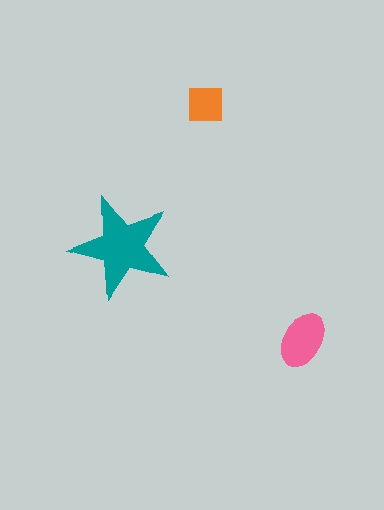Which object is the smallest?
The orange square.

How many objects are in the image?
There are 3 objects in the image.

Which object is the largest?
The teal star.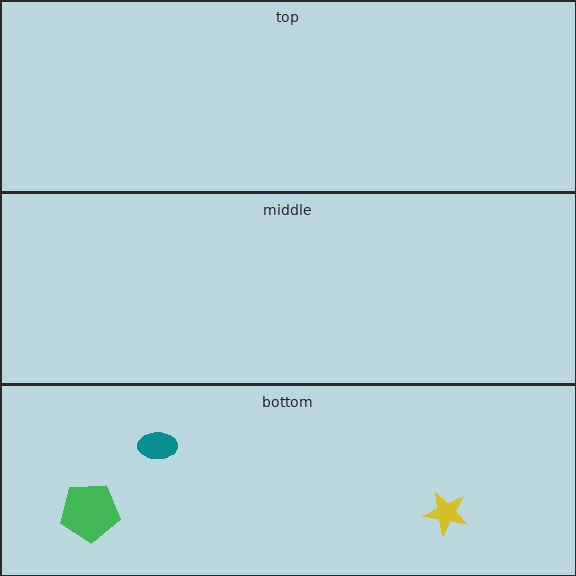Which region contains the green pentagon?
The bottom region.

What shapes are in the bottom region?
The teal ellipse, the green pentagon, the yellow star.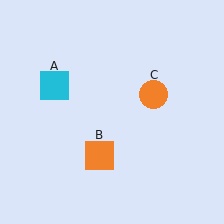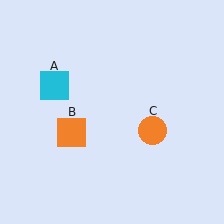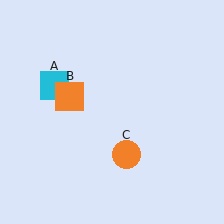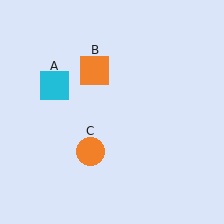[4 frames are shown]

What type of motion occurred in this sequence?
The orange square (object B), orange circle (object C) rotated clockwise around the center of the scene.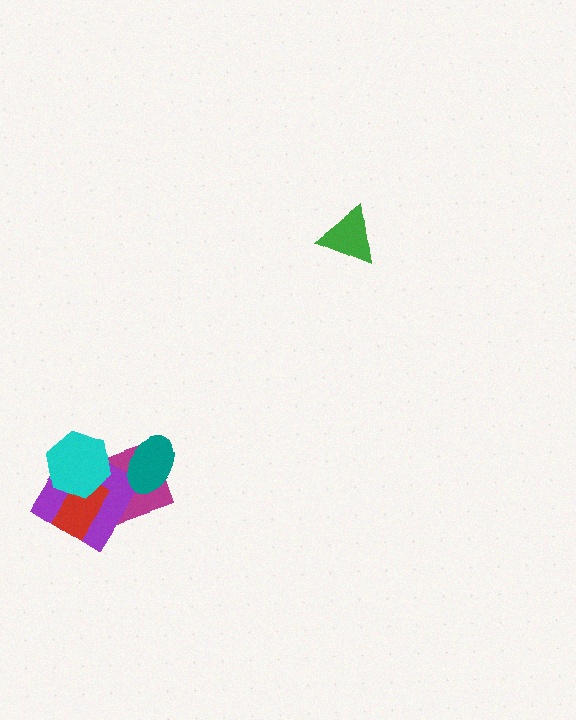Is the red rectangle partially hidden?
Yes, it is partially covered by another shape.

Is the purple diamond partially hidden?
Yes, it is partially covered by another shape.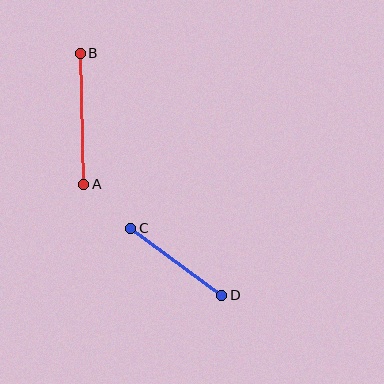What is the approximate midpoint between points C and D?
The midpoint is at approximately (176, 262) pixels.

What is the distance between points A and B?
The distance is approximately 131 pixels.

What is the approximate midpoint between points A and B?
The midpoint is at approximately (82, 119) pixels.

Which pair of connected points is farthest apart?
Points A and B are farthest apart.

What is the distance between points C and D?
The distance is approximately 113 pixels.